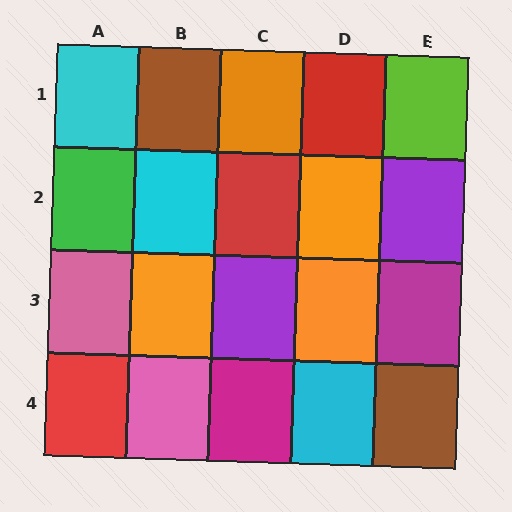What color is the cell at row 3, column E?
Magenta.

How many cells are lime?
1 cell is lime.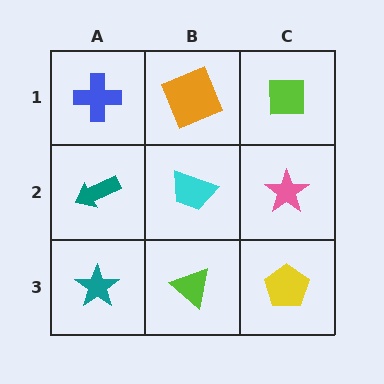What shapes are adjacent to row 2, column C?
A lime square (row 1, column C), a yellow pentagon (row 3, column C), a cyan trapezoid (row 2, column B).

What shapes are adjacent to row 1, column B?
A cyan trapezoid (row 2, column B), a blue cross (row 1, column A), a lime square (row 1, column C).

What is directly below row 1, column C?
A pink star.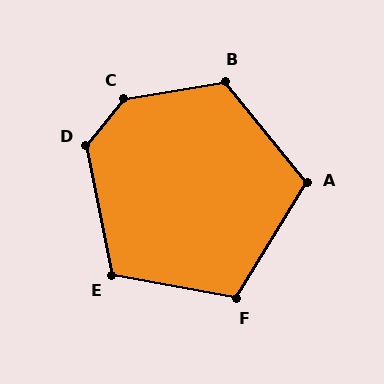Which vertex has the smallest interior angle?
A, at approximately 110 degrees.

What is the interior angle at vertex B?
Approximately 119 degrees (obtuse).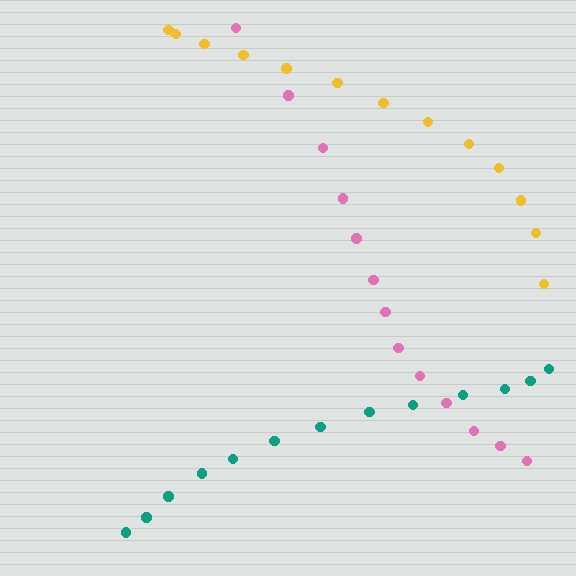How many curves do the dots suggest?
There are 3 distinct paths.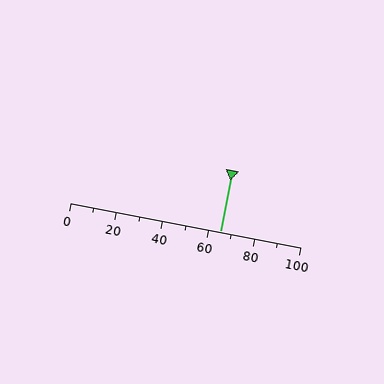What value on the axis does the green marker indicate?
The marker indicates approximately 65.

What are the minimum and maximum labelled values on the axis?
The axis runs from 0 to 100.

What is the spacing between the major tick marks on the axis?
The major ticks are spaced 20 apart.